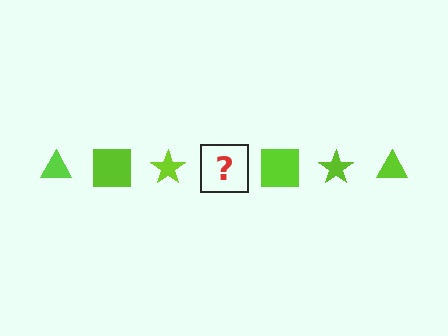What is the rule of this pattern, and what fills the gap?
The rule is that the pattern cycles through triangle, square, star shapes in lime. The gap should be filled with a lime triangle.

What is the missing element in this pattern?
The missing element is a lime triangle.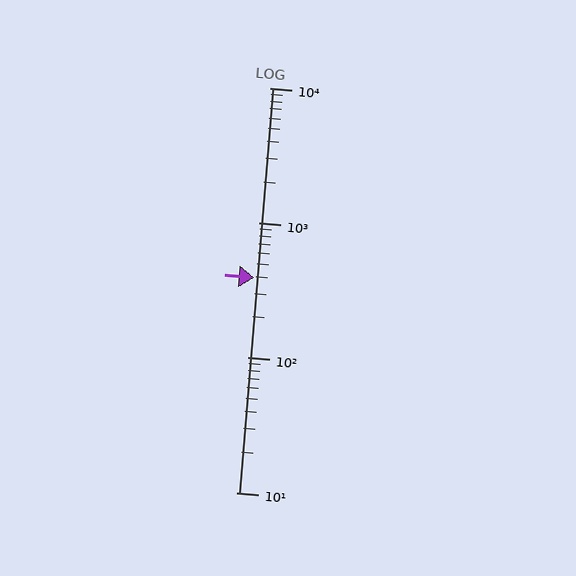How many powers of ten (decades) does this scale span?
The scale spans 3 decades, from 10 to 10000.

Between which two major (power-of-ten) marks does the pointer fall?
The pointer is between 100 and 1000.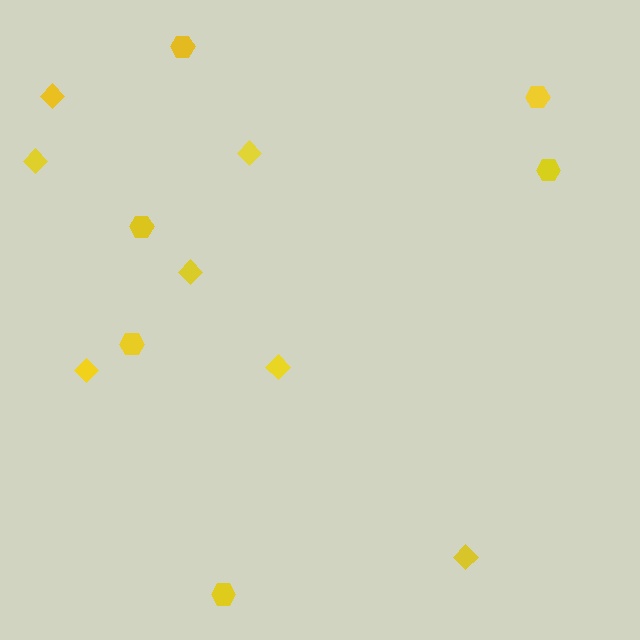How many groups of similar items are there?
There are 2 groups: one group of diamonds (7) and one group of hexagons (6).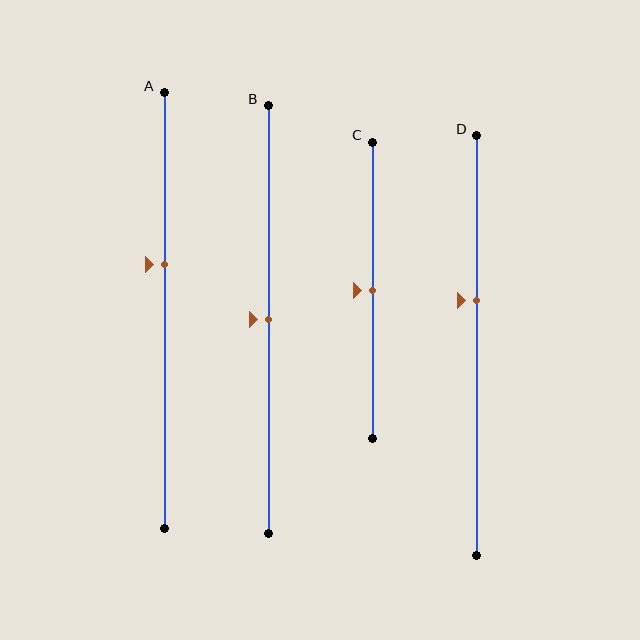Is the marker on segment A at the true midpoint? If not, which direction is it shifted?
No, the marker on segment A is shifted upward by about 11% of the segment length.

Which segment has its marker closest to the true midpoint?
Segment B has its marker closest to the true midpoint.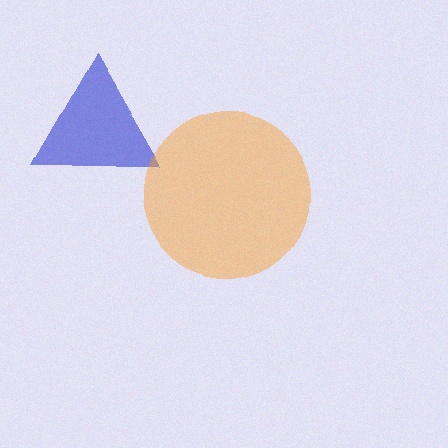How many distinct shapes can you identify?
There are 2 distinct shapes: a blue triangle, an orange circle.